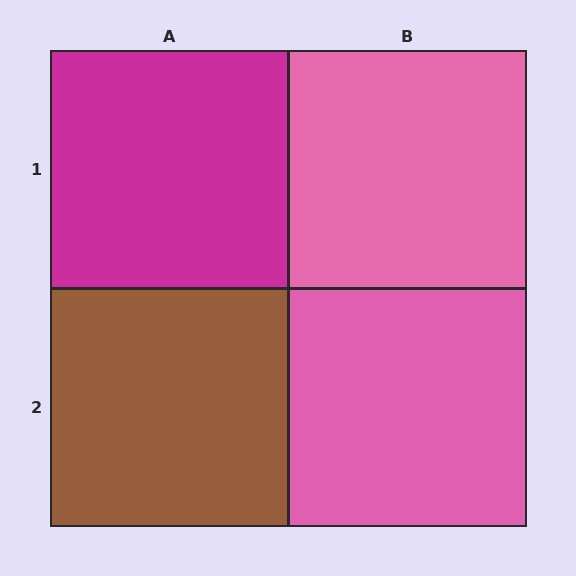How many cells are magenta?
1 cell is magenta.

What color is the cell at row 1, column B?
Pink.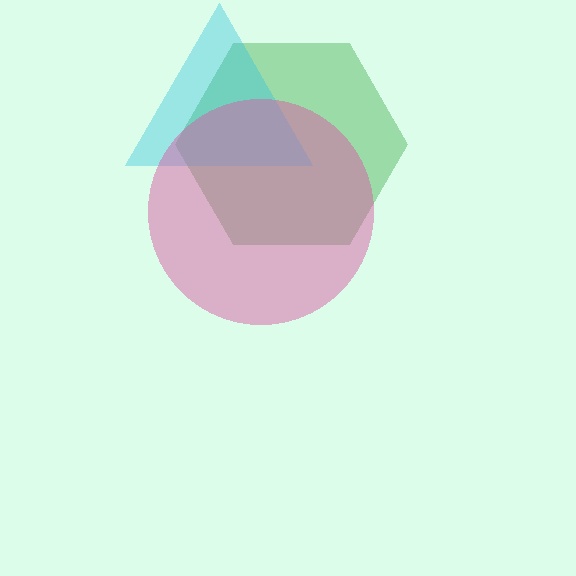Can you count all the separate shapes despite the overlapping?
Yes, there are 3 separate shapes.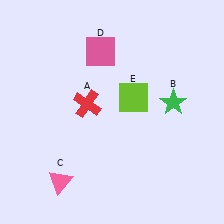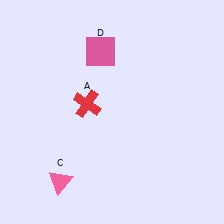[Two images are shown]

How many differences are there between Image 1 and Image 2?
There are 2 differences between the two images.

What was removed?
The lime square (E), the green star (B) were removed in Image 2.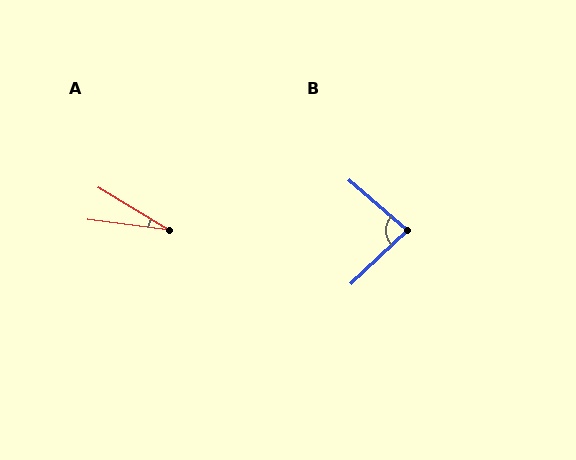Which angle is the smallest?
A, at approximately 23 degrees.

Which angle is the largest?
B, at approximately 85 degrees.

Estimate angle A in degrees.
Approximately 23 degrees.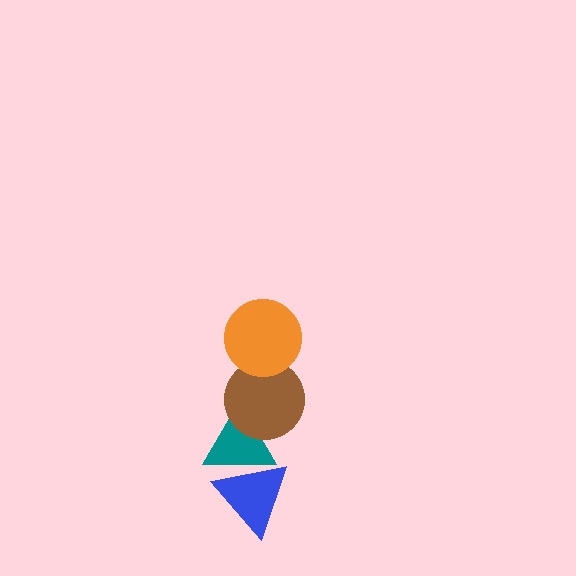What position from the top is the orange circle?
The orange circle is 1st from the top.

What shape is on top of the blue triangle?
The teal triangle is on top of the blue triangle.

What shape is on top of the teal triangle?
The brown circle is on top of the teal triangle.